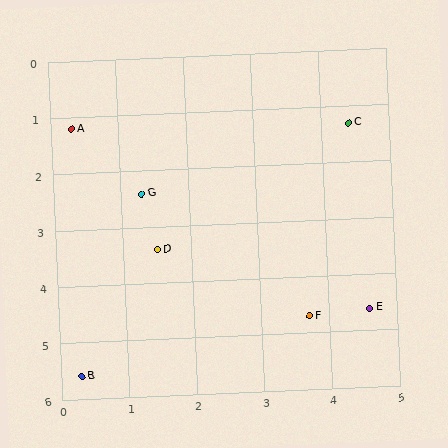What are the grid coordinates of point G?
Point G is at approximately (1.3, 2.4).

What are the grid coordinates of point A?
Point A is at approximately (0.3, 1.2).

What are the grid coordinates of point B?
Point B is at approximately (0.3, 5.6).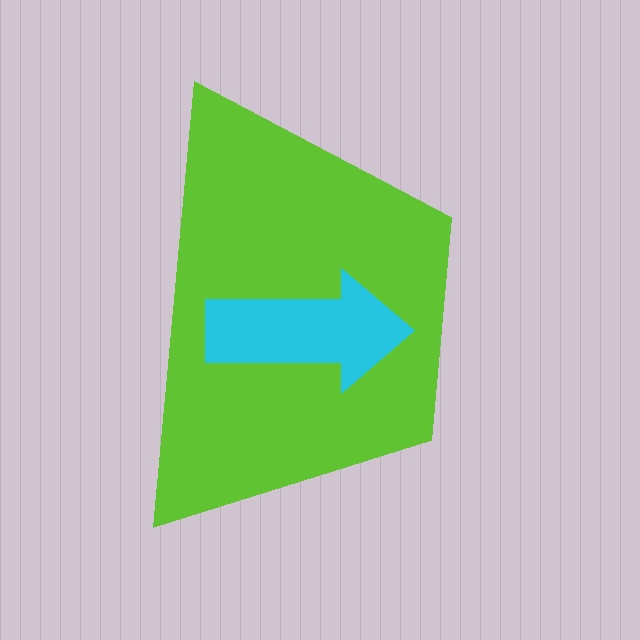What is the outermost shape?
The lime trapezoid.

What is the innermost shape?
The cyan arrow.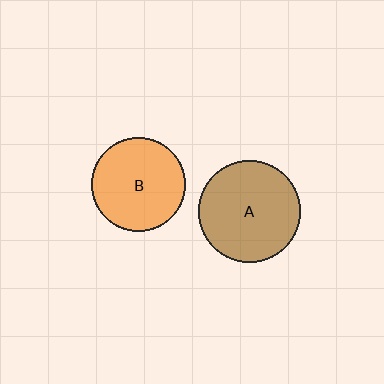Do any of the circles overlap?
No, none of the circles overlap.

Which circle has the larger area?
Circle A (brown).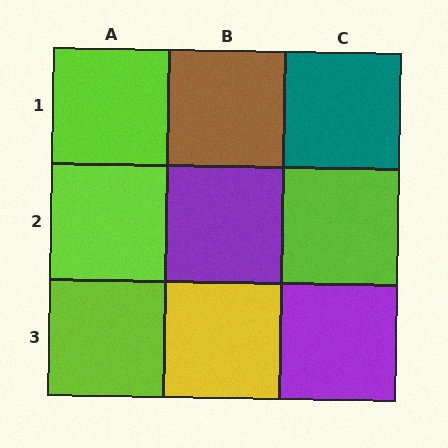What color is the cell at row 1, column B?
Brown.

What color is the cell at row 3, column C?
Purple.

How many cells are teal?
1 cell is teal.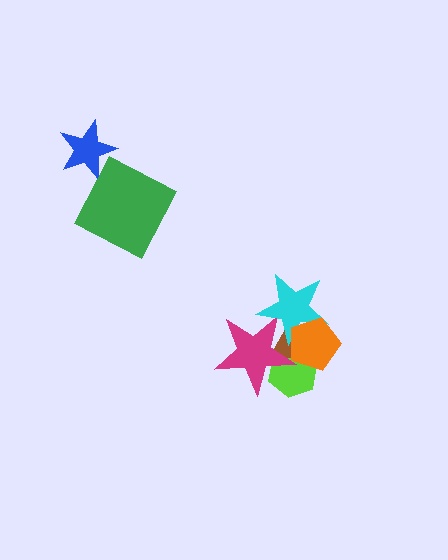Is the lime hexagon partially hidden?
Yes, it is partially covered by another shape.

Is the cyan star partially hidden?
Yes, it is partially covered by another shape.